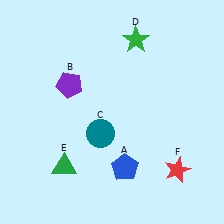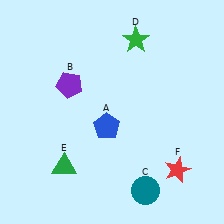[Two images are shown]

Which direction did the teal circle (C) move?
The teal circle (C) moved down.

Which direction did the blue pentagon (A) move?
The blue pentagon (A) moved up.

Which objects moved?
The objects that moved are: the blue pentagon (A), the teal circle (C).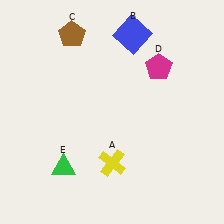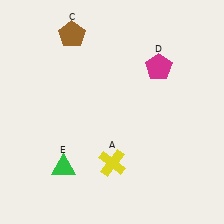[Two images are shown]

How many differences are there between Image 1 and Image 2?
There is 1 difference between the two images.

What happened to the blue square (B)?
The blue square (B) was removed in Image 2. It was in the top-right area of Image 1.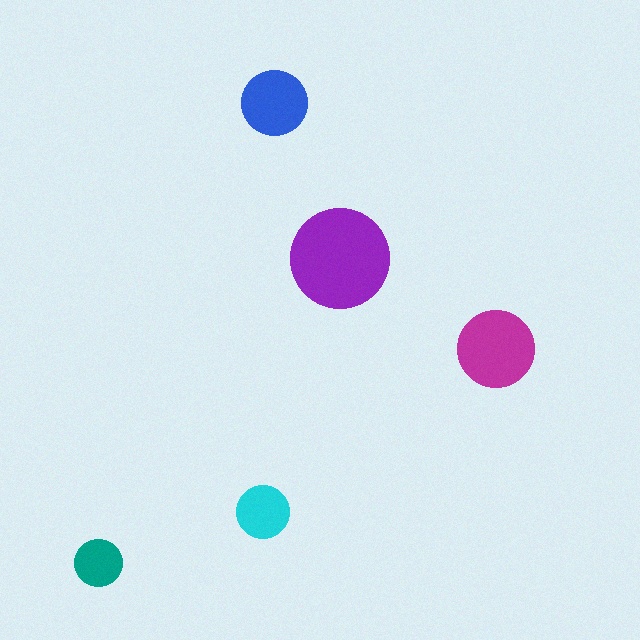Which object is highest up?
The blue circle is topmost.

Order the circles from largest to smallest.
the purple one, the magenta one, the blue one, the cyan one, the teal one.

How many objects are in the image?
There are 5 objects in the image.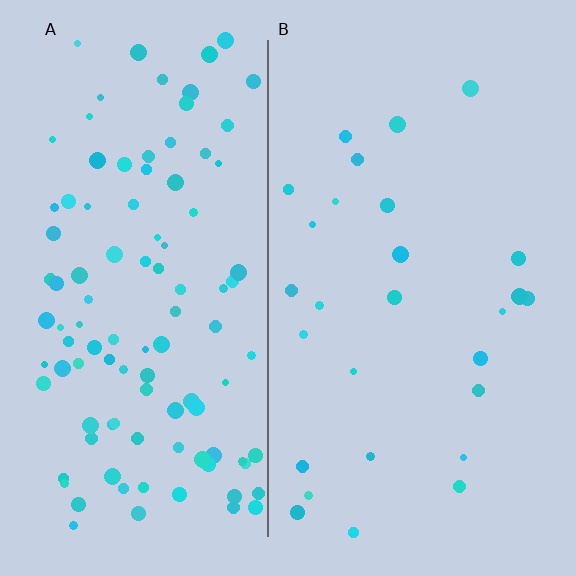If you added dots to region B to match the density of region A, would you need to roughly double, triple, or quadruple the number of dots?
Approximately quadruple.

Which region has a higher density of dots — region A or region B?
A (the left).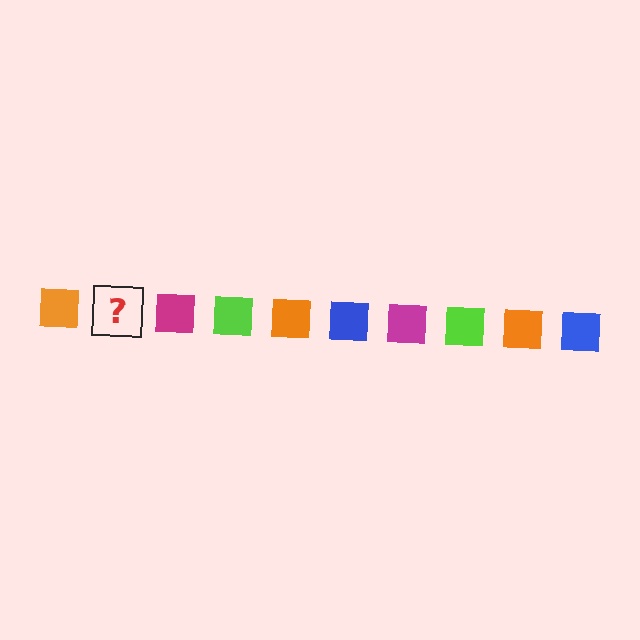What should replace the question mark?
The question mark should be replaced with a blue square.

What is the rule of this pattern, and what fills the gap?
The rule is that the pattern cycles through orange, blue, magenta, lime squares. The gap should be filled with a blue square.